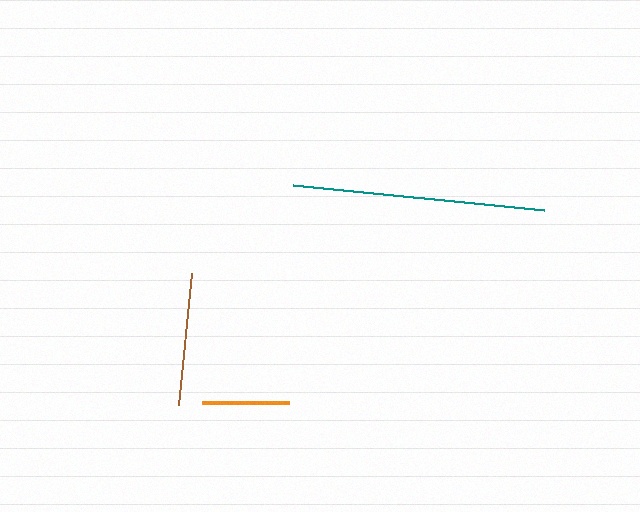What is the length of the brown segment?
The brown segment is approximately 132 pixels long.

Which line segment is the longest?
The teal line is the longest at approximately 253 pixels.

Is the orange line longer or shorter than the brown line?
The brown line is longer than the orange line.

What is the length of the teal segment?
The teal segment is approximately 253 pixels long.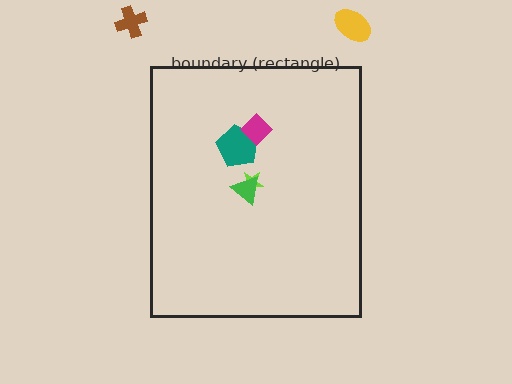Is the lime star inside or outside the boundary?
Inside.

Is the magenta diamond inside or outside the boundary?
Inside.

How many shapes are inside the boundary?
4 inside, 2 outside.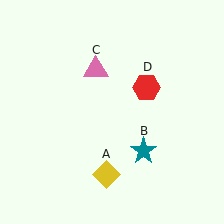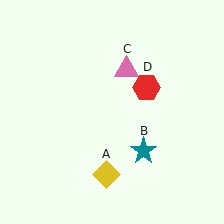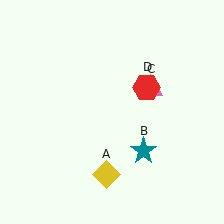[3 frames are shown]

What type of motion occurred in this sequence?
The pink triangle (object C) rotated clockwise around the center of the scene.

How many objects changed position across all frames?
1 object changed position: pink triangle (object C).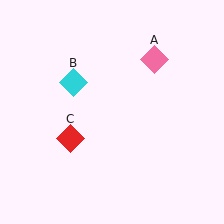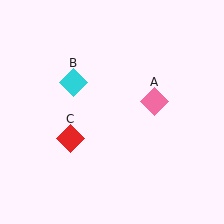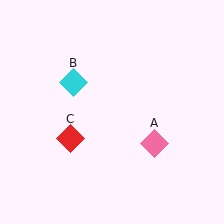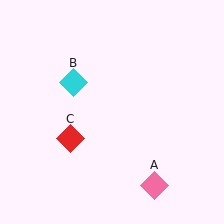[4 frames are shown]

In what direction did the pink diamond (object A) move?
The pink diamond (object A) moved down.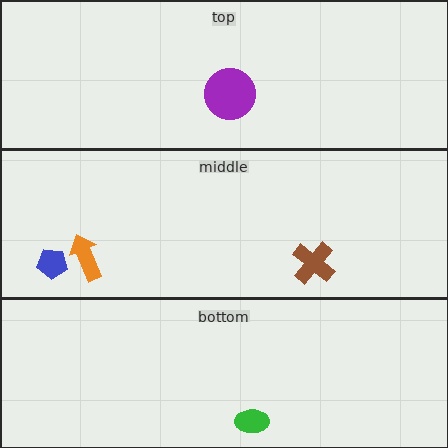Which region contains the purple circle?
The top region.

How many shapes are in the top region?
1.